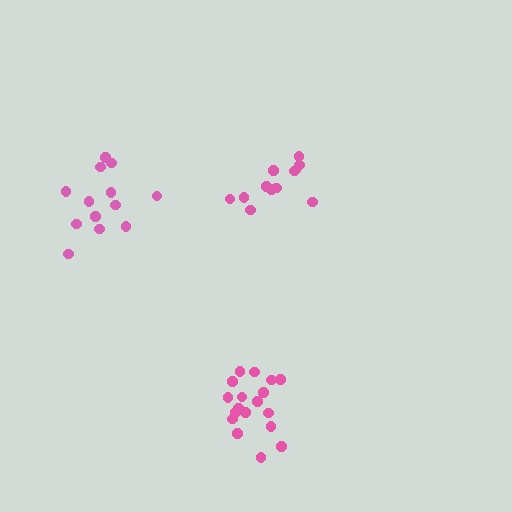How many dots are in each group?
Group 1: 12 dots, Group 2: 13 dots, Group 3: 18 dots (43 total).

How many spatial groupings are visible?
There are 3 spatial groupings.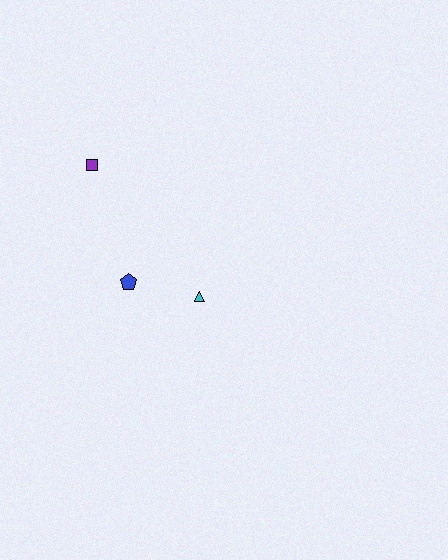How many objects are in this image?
There are 3 objects.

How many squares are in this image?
There is 1 square.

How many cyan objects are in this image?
There is 1 cyan object.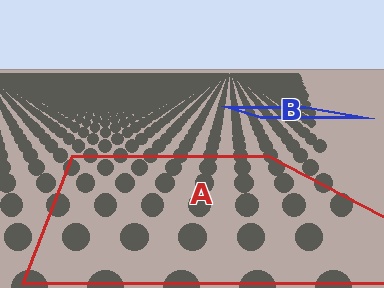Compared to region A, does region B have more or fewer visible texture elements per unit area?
Region B has more texture elements per unit area — they are packed more densely because it is farther away.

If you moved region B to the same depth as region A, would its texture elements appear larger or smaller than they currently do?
They would appear larger. At a closer depth, the same texture elements are projected at a bigger on-screen size.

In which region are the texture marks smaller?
The texture marks are smaller in region B, because it is farther away.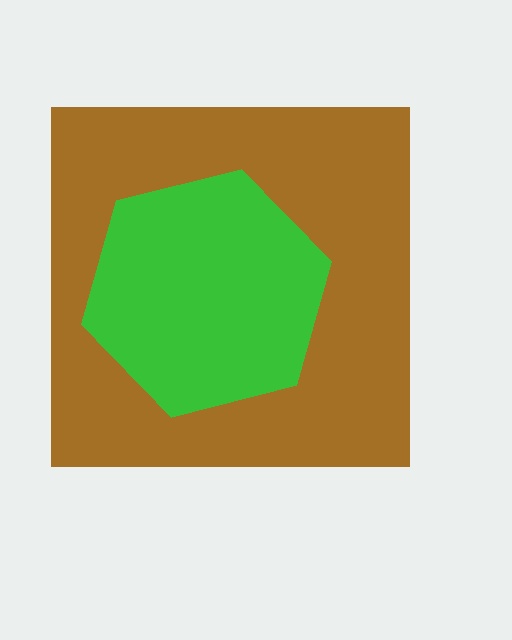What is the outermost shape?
The brown square.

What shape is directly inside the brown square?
The green hexagon.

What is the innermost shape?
The green hexagon.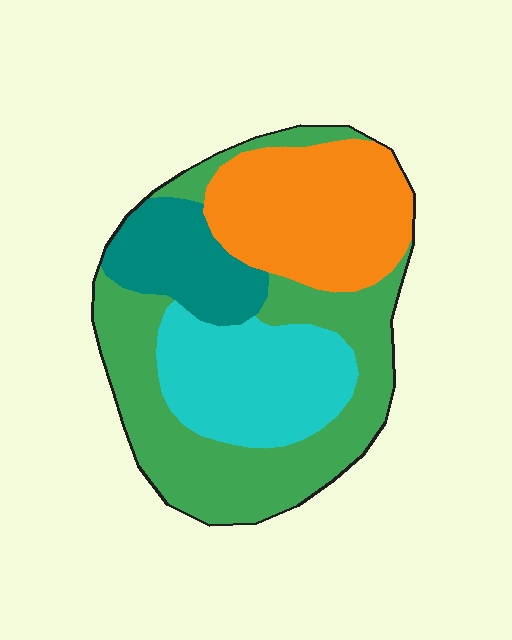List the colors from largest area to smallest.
From largest to smallest: green, orange, cyan, teal.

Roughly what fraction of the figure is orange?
Orange covers about 25% of the figure.